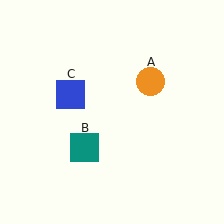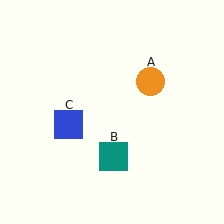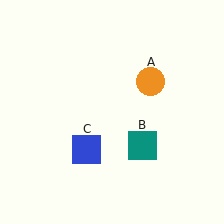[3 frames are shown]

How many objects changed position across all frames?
2 objects changed position: teal square (object B), blue square (object C).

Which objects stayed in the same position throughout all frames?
Orange circle (object A) remained stationary.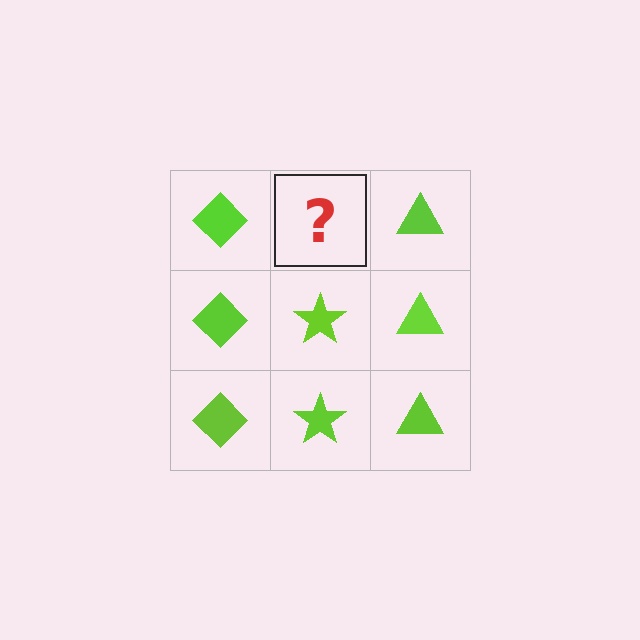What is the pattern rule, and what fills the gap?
The rule is that each column has a consistent shape. The gap should be filled with a lime star.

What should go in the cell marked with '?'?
The missing cell should contain a lime star.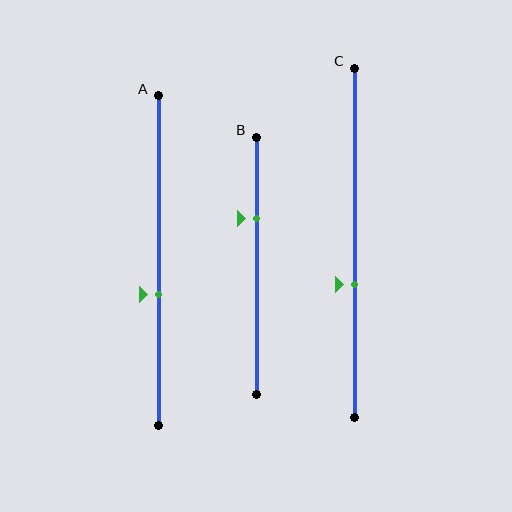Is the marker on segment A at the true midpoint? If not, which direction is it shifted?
No, the marker on segment A is shifted downward by about 10% of the segment length.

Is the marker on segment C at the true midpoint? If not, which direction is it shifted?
No, the marker on segment C is shifted downward by about 12% of the segment length.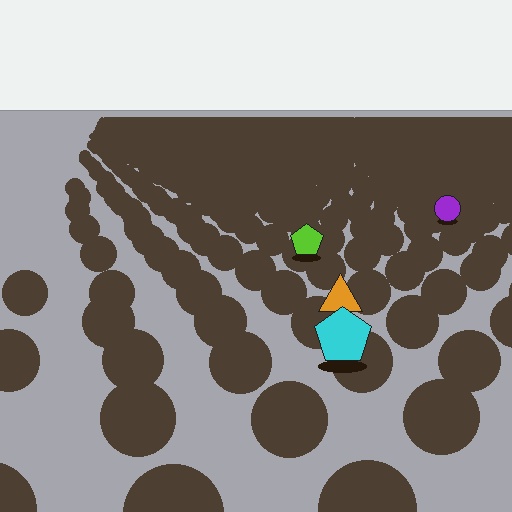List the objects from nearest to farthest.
From nearest to farthest: the cyan pentagon, the orange triangle, the lime pentagon, the purple circle.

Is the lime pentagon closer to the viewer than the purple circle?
Yes. The lime pentagon is closer — you can tell from the texture gradient: the ground texture is coarser near it.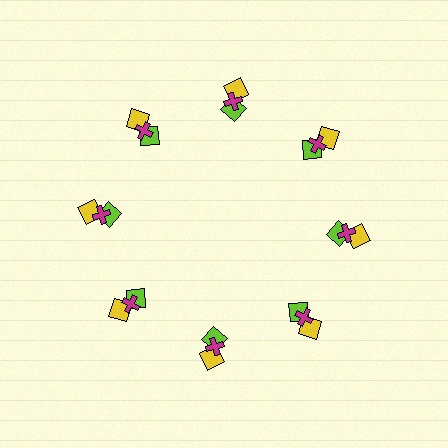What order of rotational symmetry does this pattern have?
This pattern has 8-fold rotational symmetry.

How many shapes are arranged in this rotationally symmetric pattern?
There are 24 shapes, arranged in 8 groups of 3.